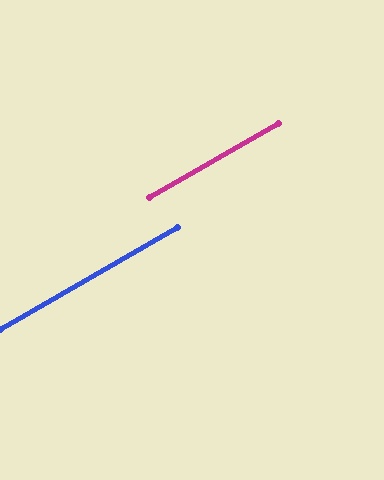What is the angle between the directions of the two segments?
Approximately 0 degrees.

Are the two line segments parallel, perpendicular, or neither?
Parallel — their directions differ by only 0.0°.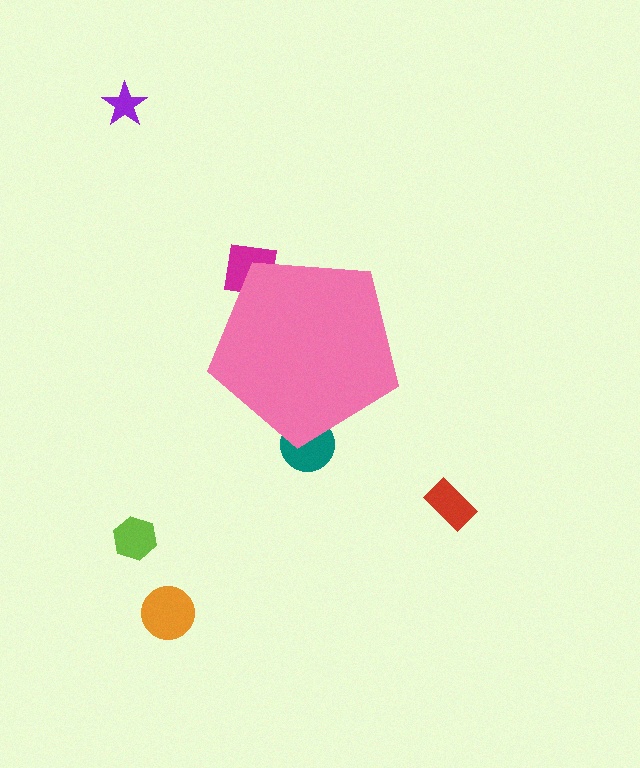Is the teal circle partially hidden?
Yes, the teal circle is partially hidden behind the pink pentagon.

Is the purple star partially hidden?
No, the purple star is fully visible.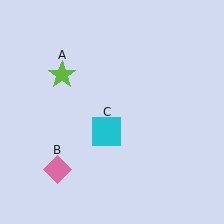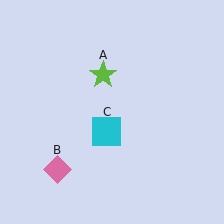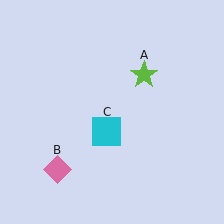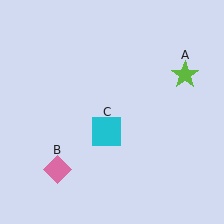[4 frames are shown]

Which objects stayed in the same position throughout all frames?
Pink diamond (object B) and cyan square (object C) remained stationary.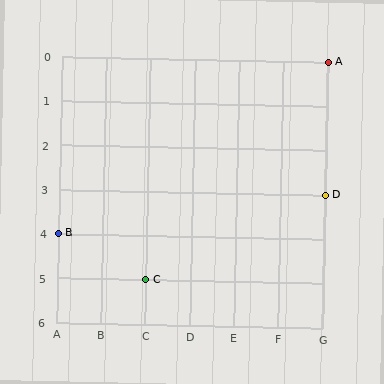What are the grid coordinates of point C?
Point C is at grid coordinates (C, 5).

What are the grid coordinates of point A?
Point A is at grid coordinates (G, 0).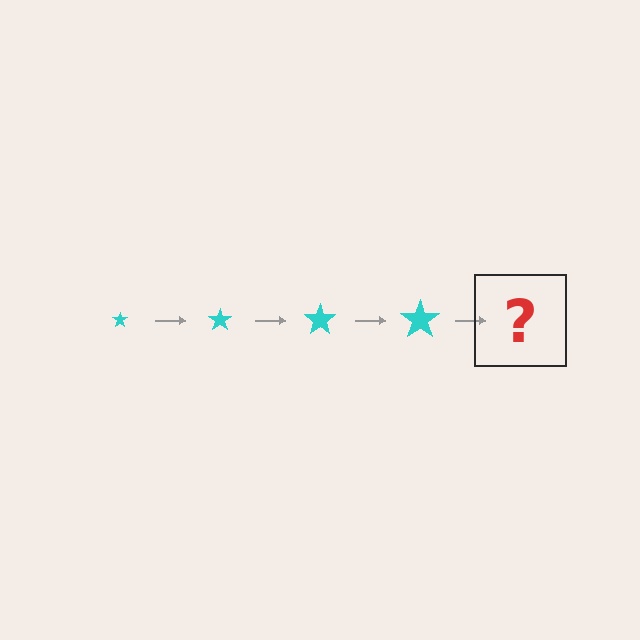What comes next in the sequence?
The next element should be a cyan star, larger than the previous one.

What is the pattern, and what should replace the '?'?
The pattern is that the star gets progressively larger each step. The '?' should be a cyan star, larger than the previous one.